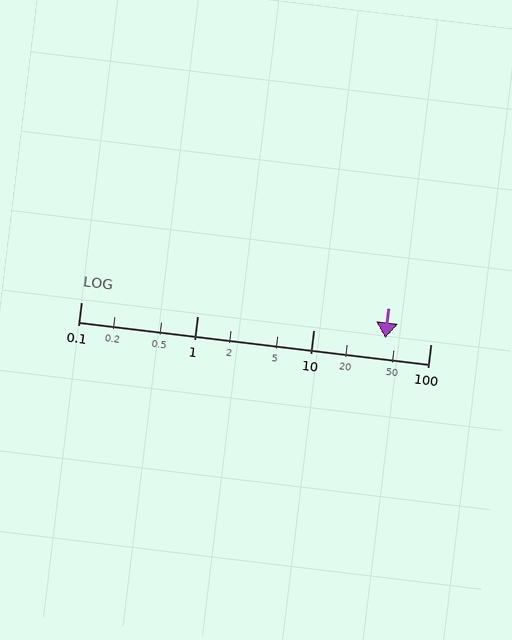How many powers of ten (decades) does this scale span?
The scale spans 3 decades, from 0.1 to 100.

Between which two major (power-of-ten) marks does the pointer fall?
The pointer is between 10 and 100.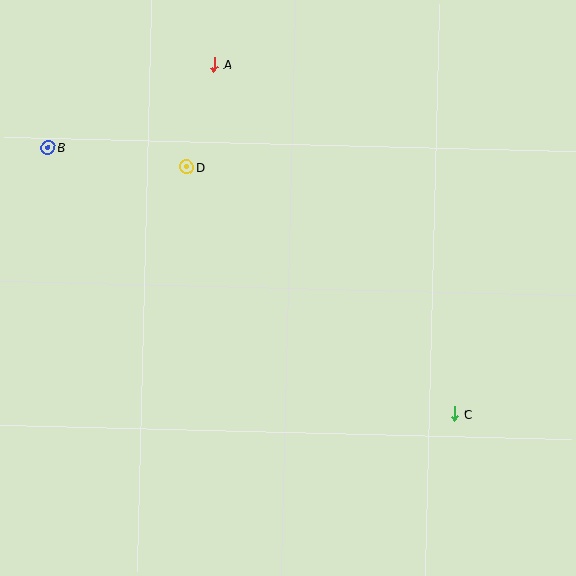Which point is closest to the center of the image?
Point D at (187, 167) is closest to the center.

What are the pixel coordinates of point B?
Point B is at (48, 148).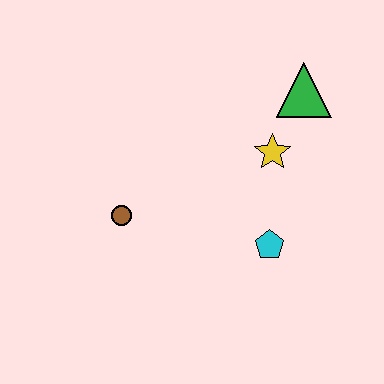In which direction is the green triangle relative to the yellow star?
The green triangle is above the yellow star.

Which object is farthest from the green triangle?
The brown circle is farthest from the green triangle.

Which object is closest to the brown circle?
The cyan pentagon is closest to the brown circle.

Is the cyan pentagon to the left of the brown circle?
No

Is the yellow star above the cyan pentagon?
Yes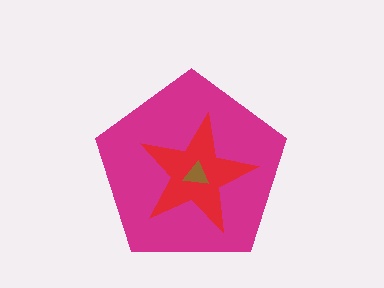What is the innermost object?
The brown triangle.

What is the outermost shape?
The magenta pentagon.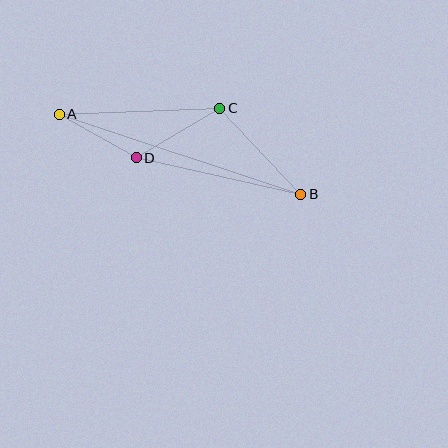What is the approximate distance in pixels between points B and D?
The distance between B and D is approximately 169 pixels.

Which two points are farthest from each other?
Points A and B are farthest from each other.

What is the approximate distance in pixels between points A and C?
The distance between A and C is approximately 161 pixels.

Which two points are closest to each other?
Points A and D are closest to each other.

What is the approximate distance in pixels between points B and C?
The distance between B and C is approximately 119 pixels.